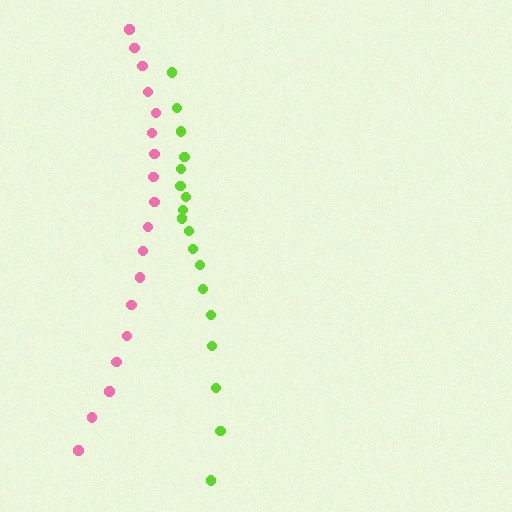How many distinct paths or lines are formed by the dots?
There are 2 distinct paths.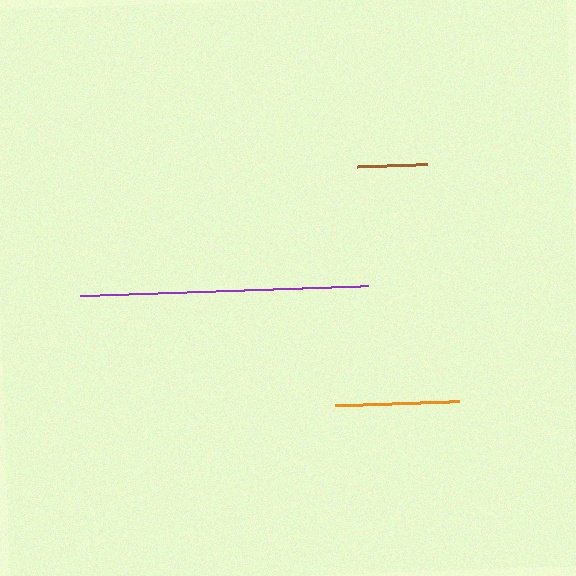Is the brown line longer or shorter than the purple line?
The purple line is longer than the brown line.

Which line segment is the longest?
The purple line is the longest at approximately 288 pixels.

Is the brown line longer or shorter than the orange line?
The orange line is longer than the brown line.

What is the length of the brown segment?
The brown segment is approximately 70 pixels long.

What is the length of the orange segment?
The orange segment is approximately 124 pixels long.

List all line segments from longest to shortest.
From longest to shortest: purple, orange, brown.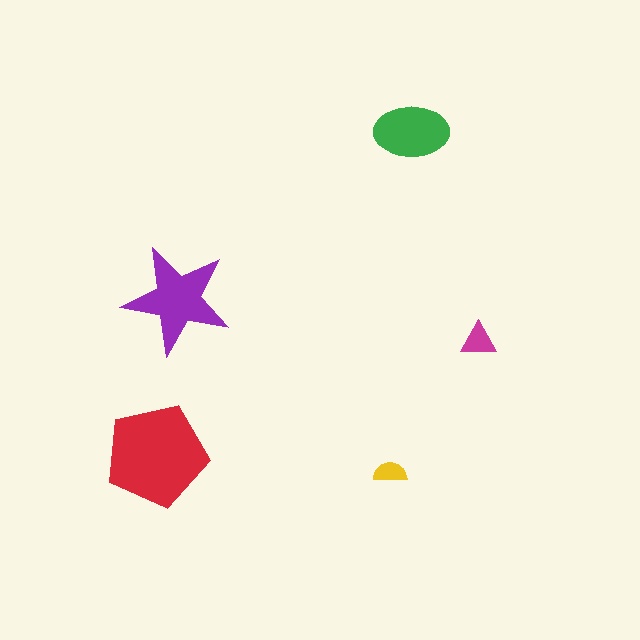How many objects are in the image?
There are 5 objects in the image.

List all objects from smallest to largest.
The yellow semicircle, the magenta triangle, the green ellipse, the purple star, the red pentagon.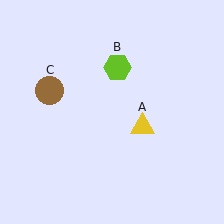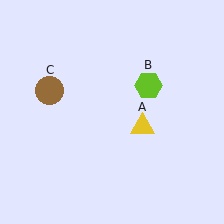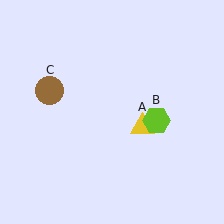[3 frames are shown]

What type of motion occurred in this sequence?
The lime hexagon (object B) rotated clockwise around the center of the scene.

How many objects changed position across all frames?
1 object changed position: lime hexagon (object B).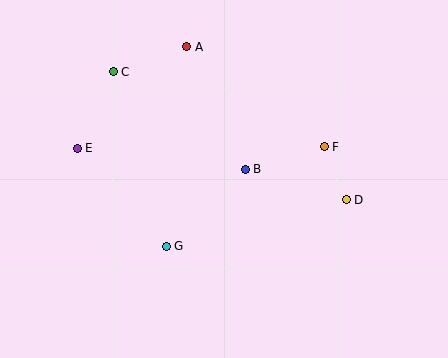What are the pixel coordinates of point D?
Point D is at (346, 200).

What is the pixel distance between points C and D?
The distance between C and D is 266 pixels.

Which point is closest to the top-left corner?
Point C is closest to the top-left corner.